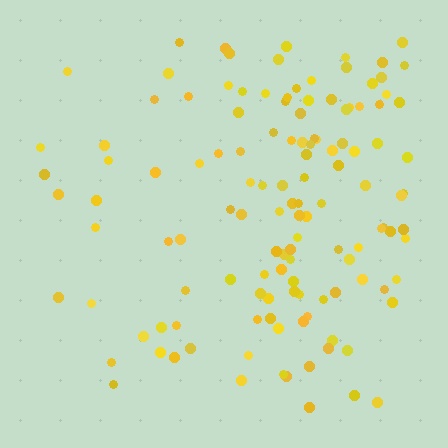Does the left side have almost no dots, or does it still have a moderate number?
Still a moderate number, just noticeably fewer than the right.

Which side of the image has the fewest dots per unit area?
The left.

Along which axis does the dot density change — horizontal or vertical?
Horizontal.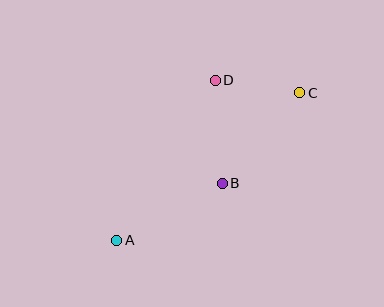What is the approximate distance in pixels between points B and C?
The distance between B and C is approximately 119 pixels.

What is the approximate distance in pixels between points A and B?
The distance between A and B is approximately 120 pixels.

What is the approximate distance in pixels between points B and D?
The distance between B and D is approximately 103 pixels.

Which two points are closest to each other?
Points C and D are closest to each other.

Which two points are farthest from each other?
Points A and C are farthest from each other.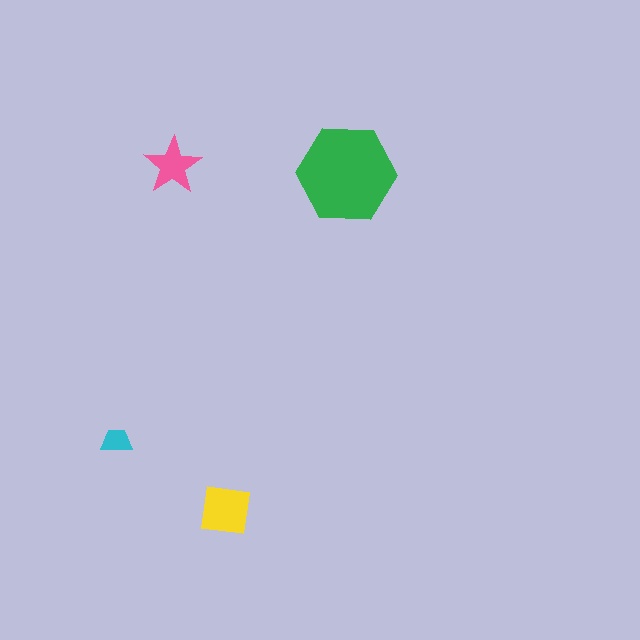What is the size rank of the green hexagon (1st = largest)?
1st.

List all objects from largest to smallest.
The green hexagon, the yellow square, the pink star, the cyan trapezoid.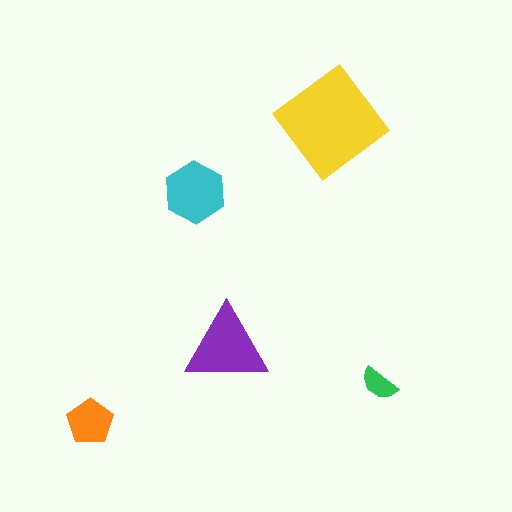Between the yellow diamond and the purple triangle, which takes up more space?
The yellow diamond.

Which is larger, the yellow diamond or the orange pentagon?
The yellow diamond.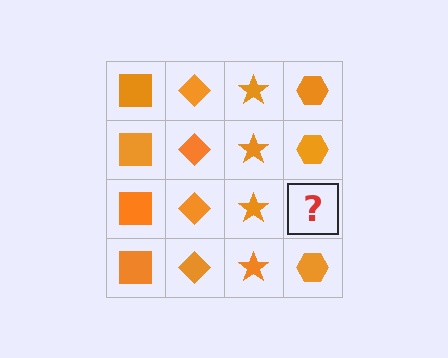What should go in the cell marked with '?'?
The missing cell should contain an orange hexagon.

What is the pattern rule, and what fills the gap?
The rule is that each column has a consistent shape. The gap should be filled with an orange hexagon.